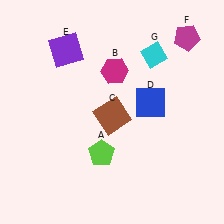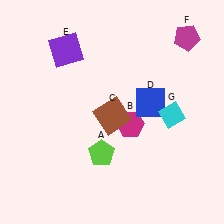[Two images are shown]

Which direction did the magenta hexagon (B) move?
The magenta hexagon (B) moved down.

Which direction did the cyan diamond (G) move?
The cyan diamond (G) moved down.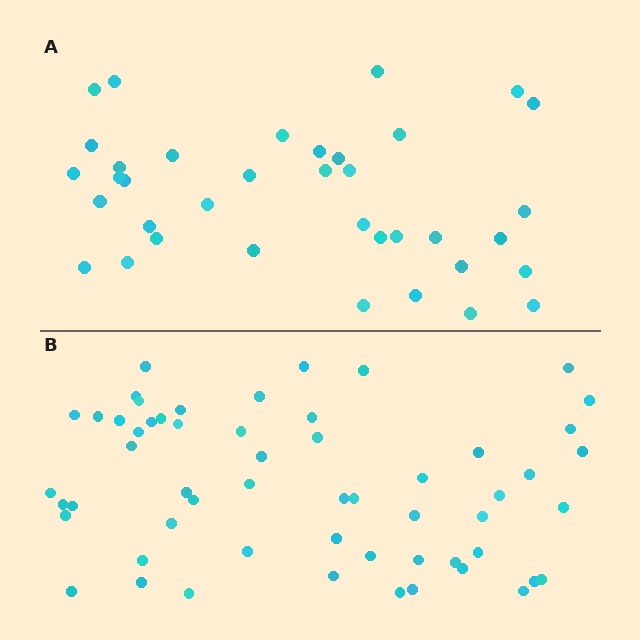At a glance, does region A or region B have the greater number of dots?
Region B (the bottom region) has more dots.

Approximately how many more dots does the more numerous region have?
Region B has approximately 20 more dots than region A.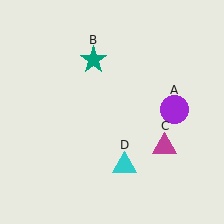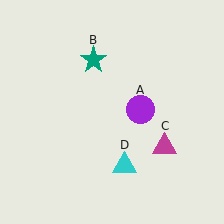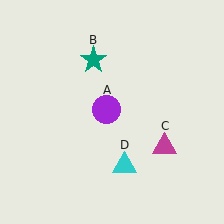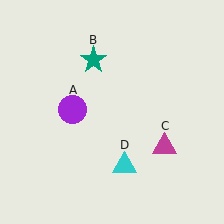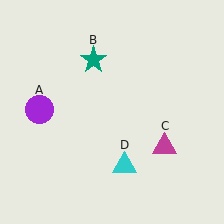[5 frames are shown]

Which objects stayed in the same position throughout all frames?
Teal star (object B) and magenta triangle (object C) and cyan triangle (object D) remained stationary.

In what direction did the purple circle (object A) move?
The purple circle (object A) moved left.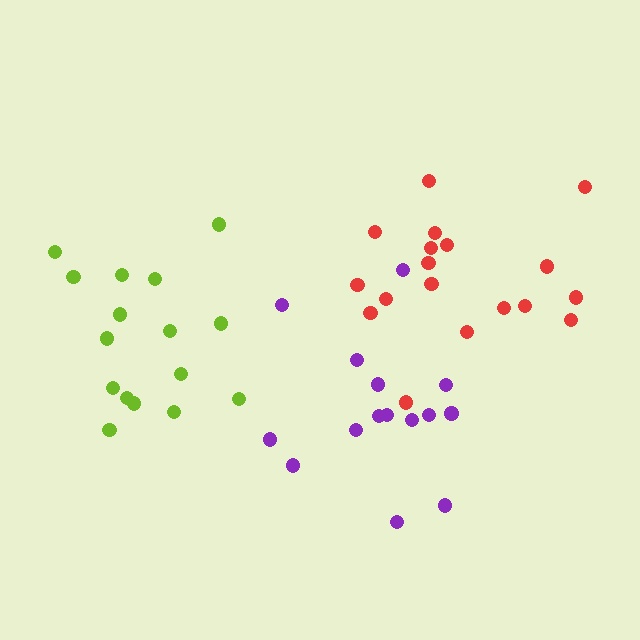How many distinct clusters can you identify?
There are 3 distinct clusters.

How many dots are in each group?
Group 1: 18 dots, Group 2: 15 dots, Group 3: 16 dots (49 total).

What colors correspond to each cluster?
The clusters are colored: red, purple, lime.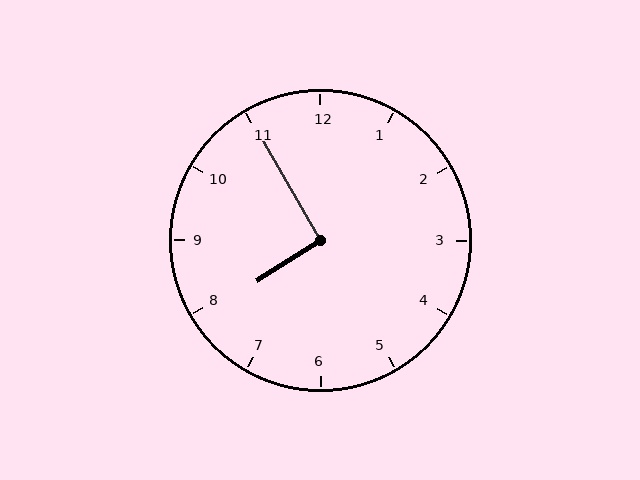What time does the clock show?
7:55.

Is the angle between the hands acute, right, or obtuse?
It is right.